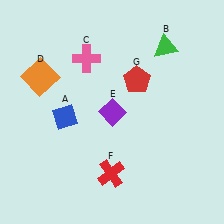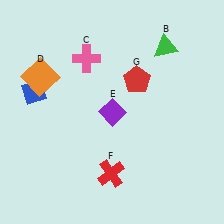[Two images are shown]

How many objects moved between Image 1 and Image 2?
1 object moved between the two images.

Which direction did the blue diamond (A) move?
The blue diamond (A) moved left.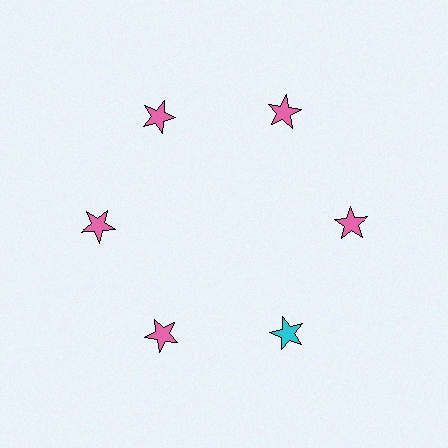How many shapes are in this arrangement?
There are 6 shapes arranged in a ring pattern.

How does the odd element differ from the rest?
It has a different color: cyan instead of pink.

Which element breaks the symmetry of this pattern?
The cyan star at roughly the 5 o'clock position breaks the symmetry. All other shapes are pink stars.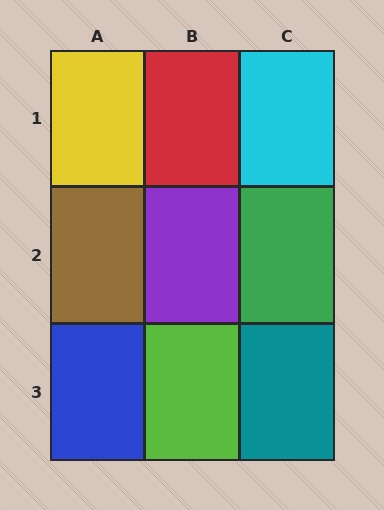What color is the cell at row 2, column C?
Green.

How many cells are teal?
1 cell is teal.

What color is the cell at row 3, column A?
Blue.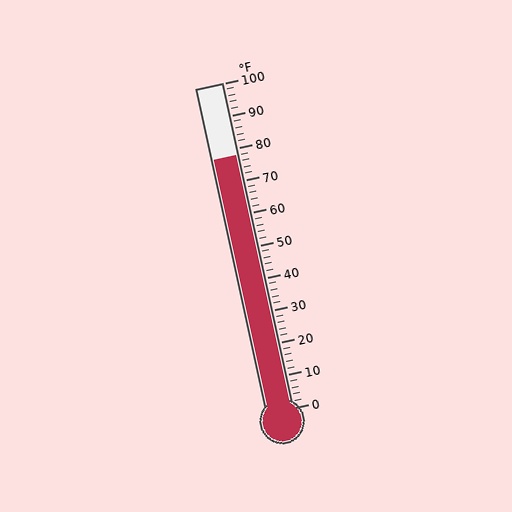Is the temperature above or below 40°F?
The temperature is above 40°F.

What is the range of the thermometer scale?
The thermometer scale ranges from 0°F to 100°F.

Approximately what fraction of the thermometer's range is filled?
The thermometer is filled to approximately 80% of its range.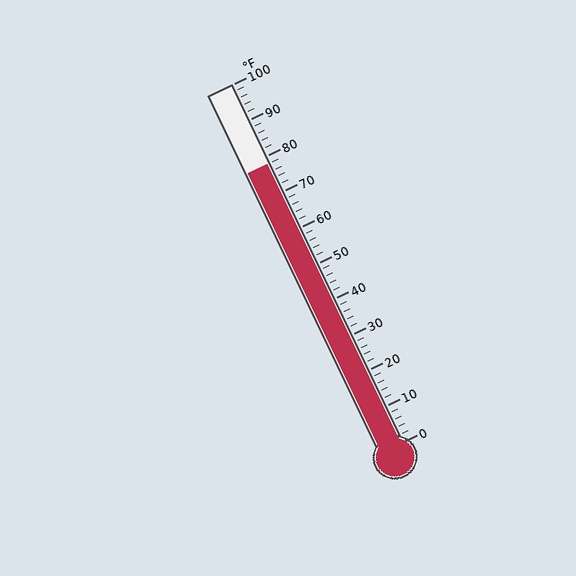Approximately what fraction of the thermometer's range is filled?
The thermometer is filled to approximately 80% of its range.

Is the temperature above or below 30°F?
The temperature is above 30°F.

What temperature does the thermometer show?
The thermometer shows approximately 78°F.